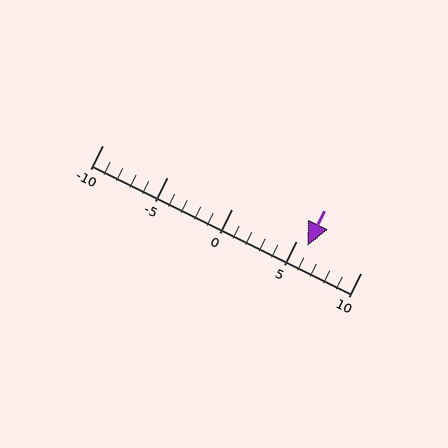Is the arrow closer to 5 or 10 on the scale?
The arrow is closer to 5.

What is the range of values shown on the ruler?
The ruler shows values from -10 to 10.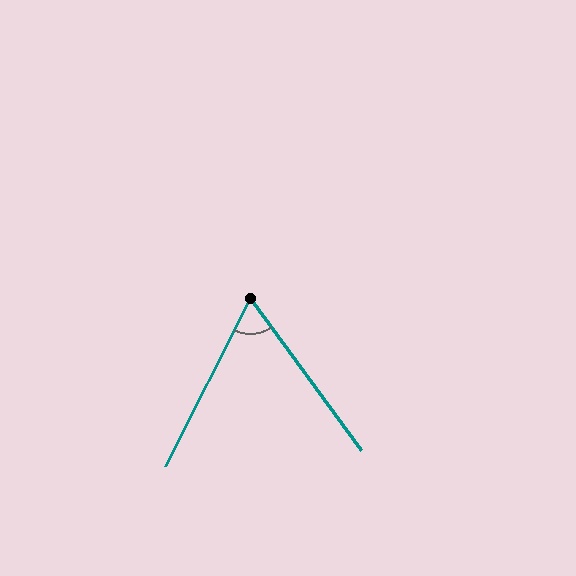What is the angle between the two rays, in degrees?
Approximately 63 degrees.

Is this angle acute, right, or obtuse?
It is acute.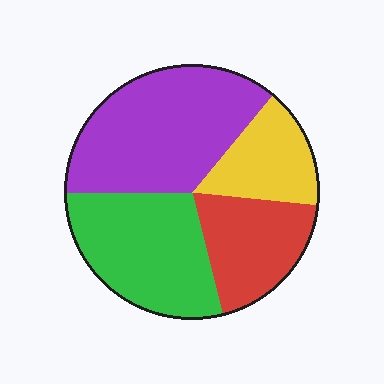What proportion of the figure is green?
Green covers 29% of the figure.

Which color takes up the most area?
Purple, at roughly 35%.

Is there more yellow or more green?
Green.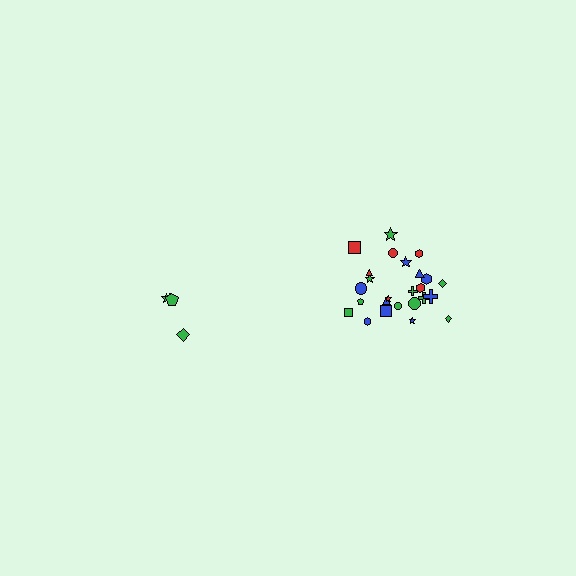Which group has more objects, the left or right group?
The right group.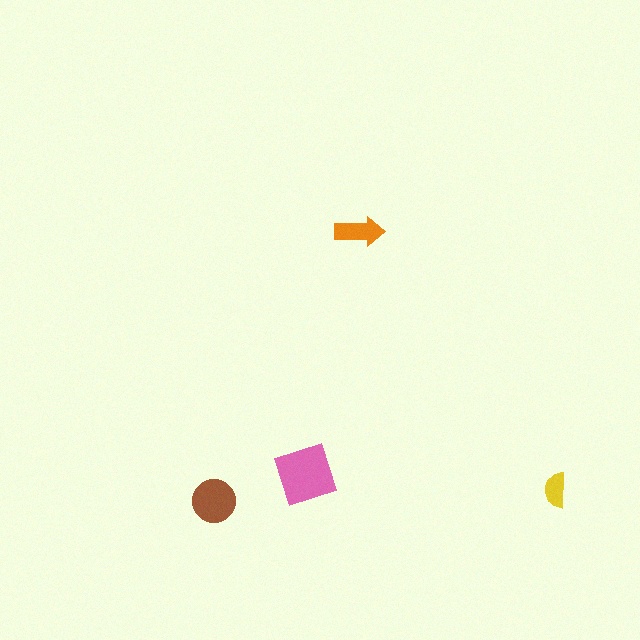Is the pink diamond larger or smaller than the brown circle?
Larger.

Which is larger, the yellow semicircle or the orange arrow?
The orange arrow.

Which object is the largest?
The pink diamond.